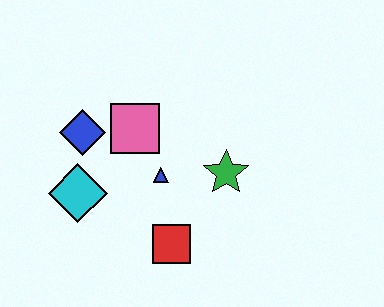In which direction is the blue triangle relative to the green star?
The blue triangle is to the left of the green star.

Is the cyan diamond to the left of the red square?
Yes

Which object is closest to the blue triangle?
The pink square is closest to the blue triangle.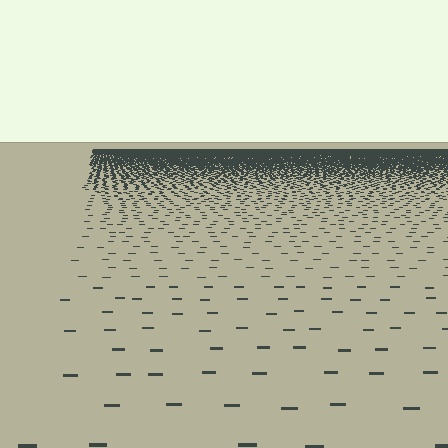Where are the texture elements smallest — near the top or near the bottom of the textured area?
Near the top.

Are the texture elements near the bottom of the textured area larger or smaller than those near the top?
Larger. Near the bottom, elements are closer to the viewer and appear at a bigger on-screen size.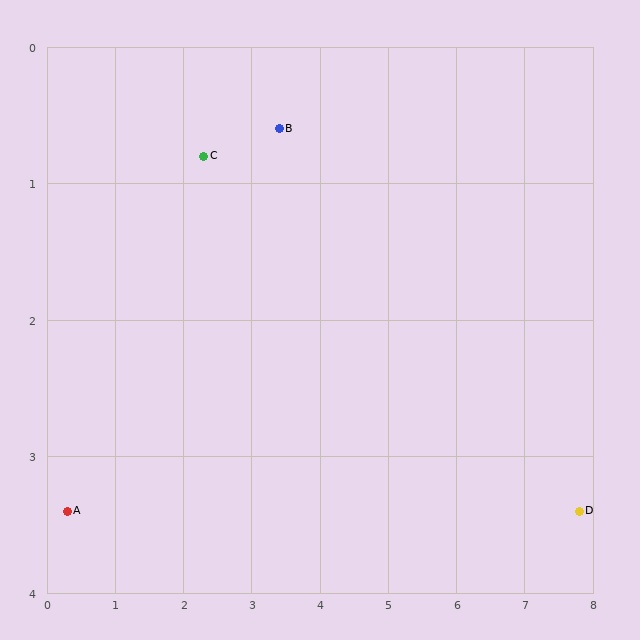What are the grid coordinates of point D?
Point D is at approximately (7.8, 3.4).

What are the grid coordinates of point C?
Point C is at approximately (2.3, 0.8).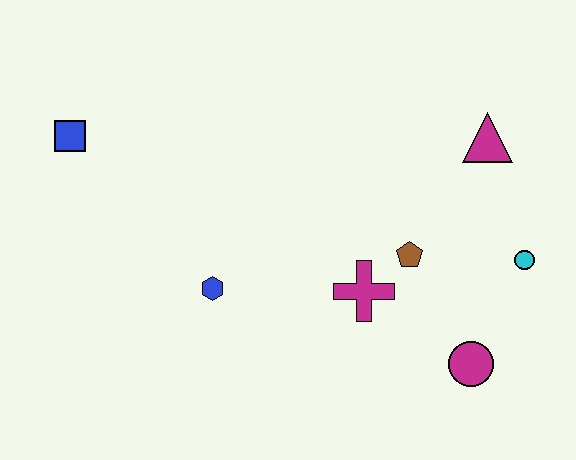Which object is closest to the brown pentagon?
The magenta cross is closest to the brown pentagon.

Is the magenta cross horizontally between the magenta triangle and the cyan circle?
No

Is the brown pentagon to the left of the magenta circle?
Yes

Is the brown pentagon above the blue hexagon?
Yes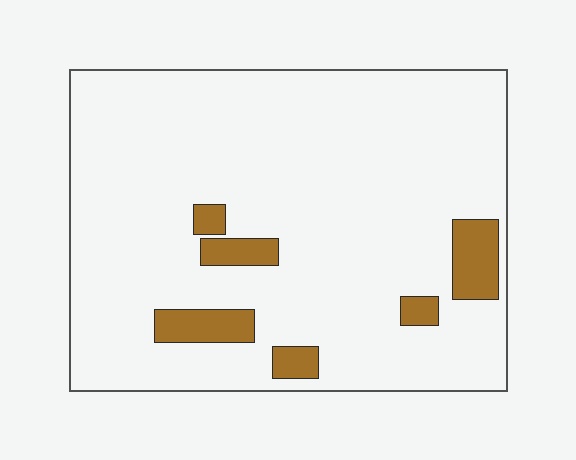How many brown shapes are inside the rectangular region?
6.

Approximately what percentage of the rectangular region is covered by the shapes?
Approximately 10%.